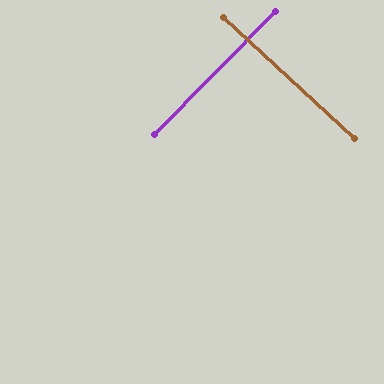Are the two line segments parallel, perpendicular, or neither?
Perpendicular — they meet at approximately 89°.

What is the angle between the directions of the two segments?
Approximately 89 degrees.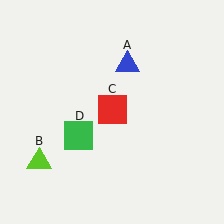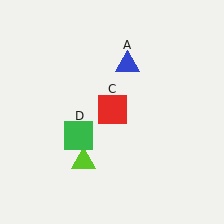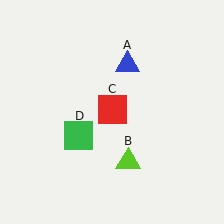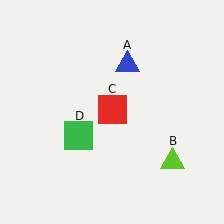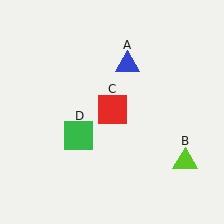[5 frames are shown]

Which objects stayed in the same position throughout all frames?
Blue triangle (object A) and red square (object C) and green square (object D) remained stationary.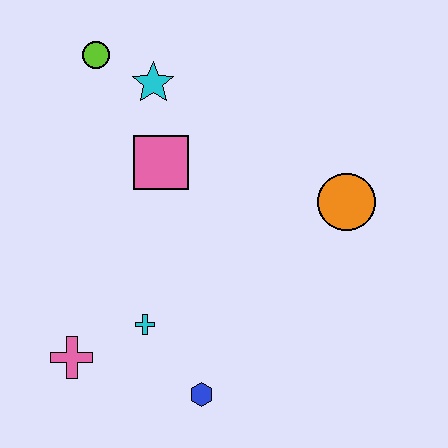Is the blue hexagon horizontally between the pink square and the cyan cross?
No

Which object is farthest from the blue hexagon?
The lime circle is farthest from the blue hexagon.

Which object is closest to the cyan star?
The lime circle is closest to the cyan star.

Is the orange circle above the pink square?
No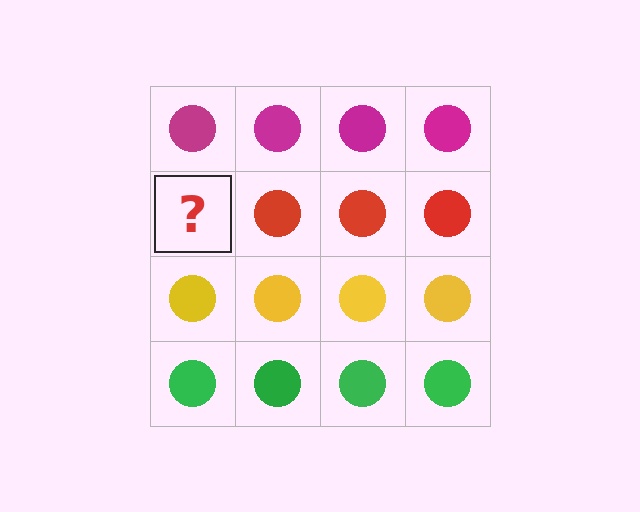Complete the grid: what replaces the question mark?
The question mark should be replaced with a red circle.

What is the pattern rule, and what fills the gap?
The rule is that each row has a consistent color. The gap should be filled with a red circle.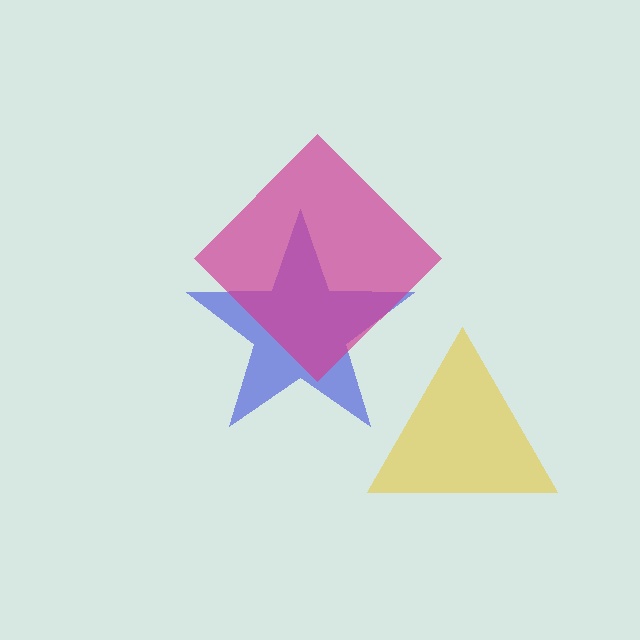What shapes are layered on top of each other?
The layered shapes are: a blue star, a yellow triangle, a magenta diamond.